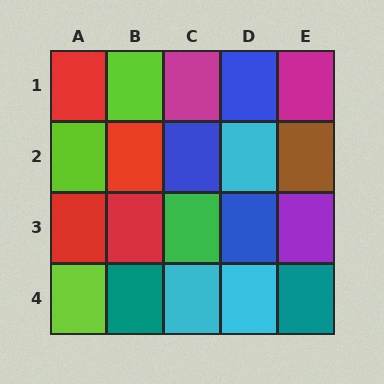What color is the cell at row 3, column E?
Purple.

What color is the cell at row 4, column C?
Cyan.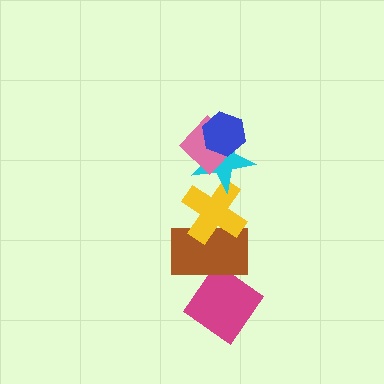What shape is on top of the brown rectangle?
The yellow cross is on top of the brown rectangle.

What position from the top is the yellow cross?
The yellow cross is 4th from the top.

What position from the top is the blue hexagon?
The blue hexagon is 1st from the top.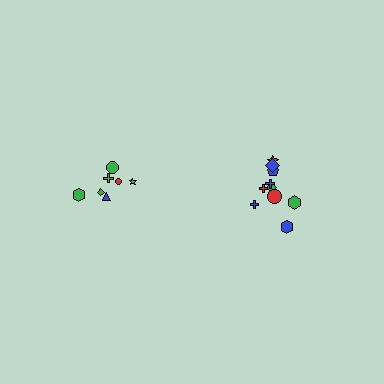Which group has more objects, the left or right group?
The right group.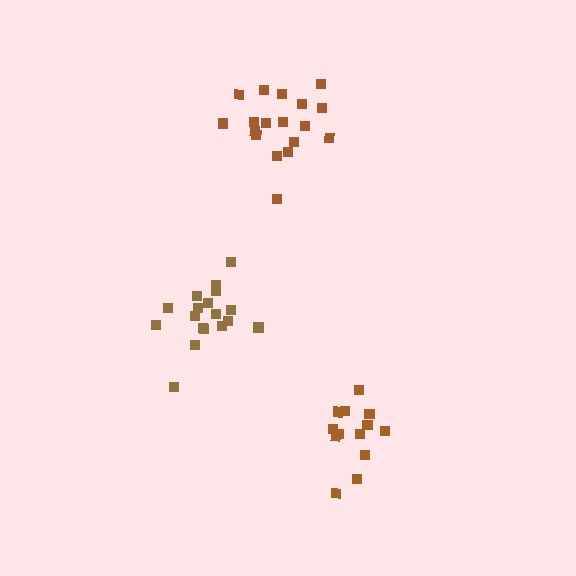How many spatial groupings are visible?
There are 3 spatial groupings.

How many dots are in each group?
Group 1: 18 dots, Group 2: 13 dots, Group 3: 18 dots (49 total).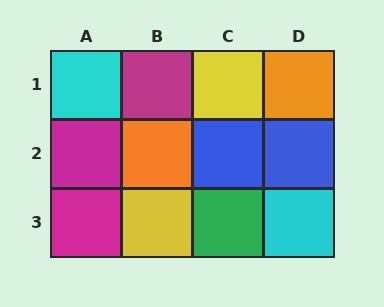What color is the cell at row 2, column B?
Orange.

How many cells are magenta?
3 cells are magenta.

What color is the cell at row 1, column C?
Yellow.